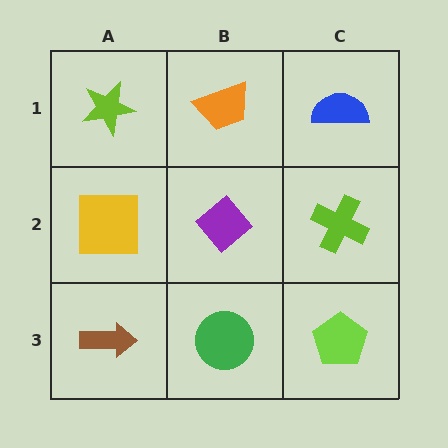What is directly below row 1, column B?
A purple diamond.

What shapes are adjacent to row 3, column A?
A yellow square (row 2, column A), a green circle (row 3, column B).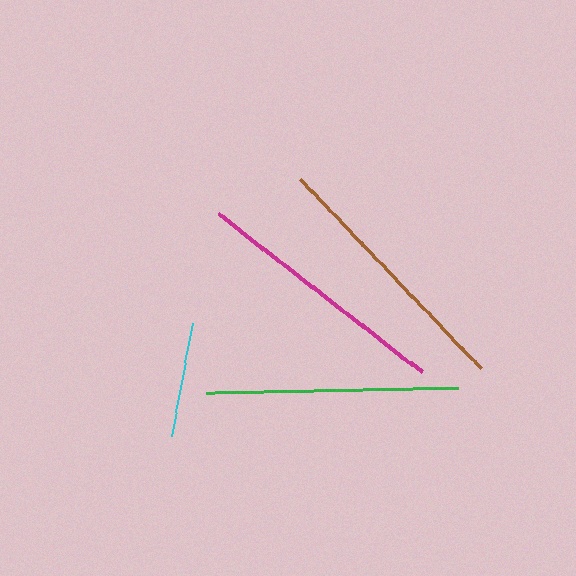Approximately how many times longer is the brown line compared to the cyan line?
The brown line is approximately 2.3 times the length of the cyan line.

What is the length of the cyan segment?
The cyan segment is approximately 115 pixels long.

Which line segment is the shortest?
The cyan line is the shortest at approximately 115 pixels.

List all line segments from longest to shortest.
From longest to shortest: brown, magenta, green, cyan.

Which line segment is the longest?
The brown line is the longest at approximately 262 pixels.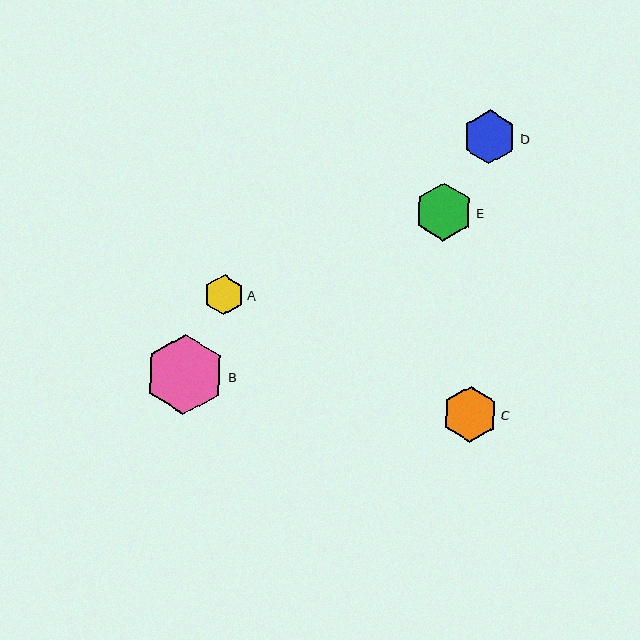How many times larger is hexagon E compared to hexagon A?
Hexagon E is approximately 1.4 times the size of hexagon A.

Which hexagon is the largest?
Hexagon B is the largest with a size of approximately 80 pixels.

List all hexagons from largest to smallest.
From largest to smallest: B, E, C, D, A.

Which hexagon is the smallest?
Hexagon A is the smallest with a size of approximately 40 pixels.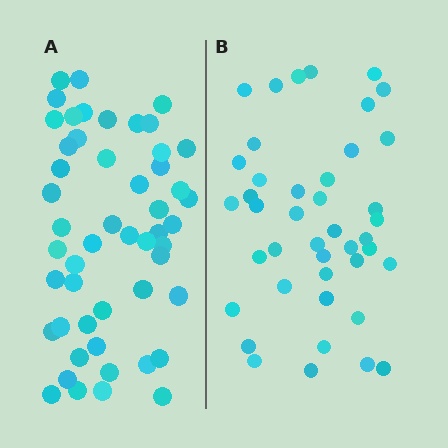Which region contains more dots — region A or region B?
Region A (the left region) has more dots.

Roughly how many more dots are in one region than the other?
Region A has roughly 8 or so more dots than region B.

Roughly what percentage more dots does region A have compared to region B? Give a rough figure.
About 20% more.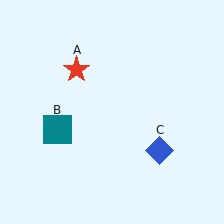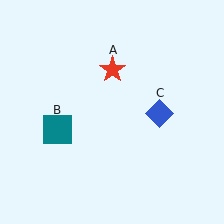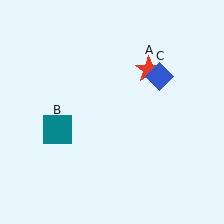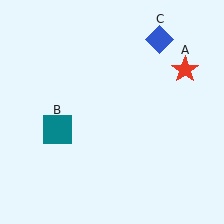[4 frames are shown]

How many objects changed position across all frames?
2 objects changed position: red star (object A), blue diamond (object C).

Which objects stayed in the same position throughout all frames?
Teal square (object B) remained stationary.